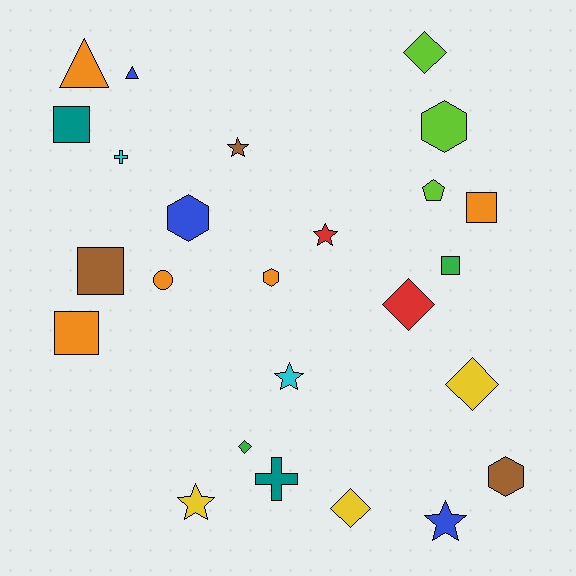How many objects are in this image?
There are 25 objects.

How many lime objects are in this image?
There are 3 lime objects.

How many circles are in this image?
There is 1 circle.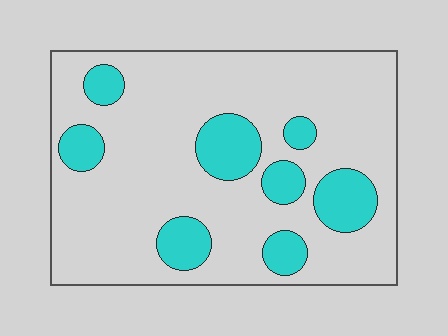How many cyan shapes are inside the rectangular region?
8.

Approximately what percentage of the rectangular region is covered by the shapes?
Approximately 20%.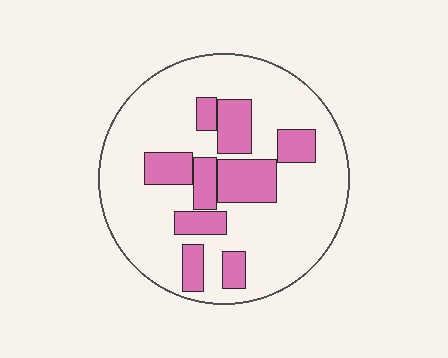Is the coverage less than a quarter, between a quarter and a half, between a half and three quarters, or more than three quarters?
Between a quarter and a half.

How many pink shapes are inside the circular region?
9.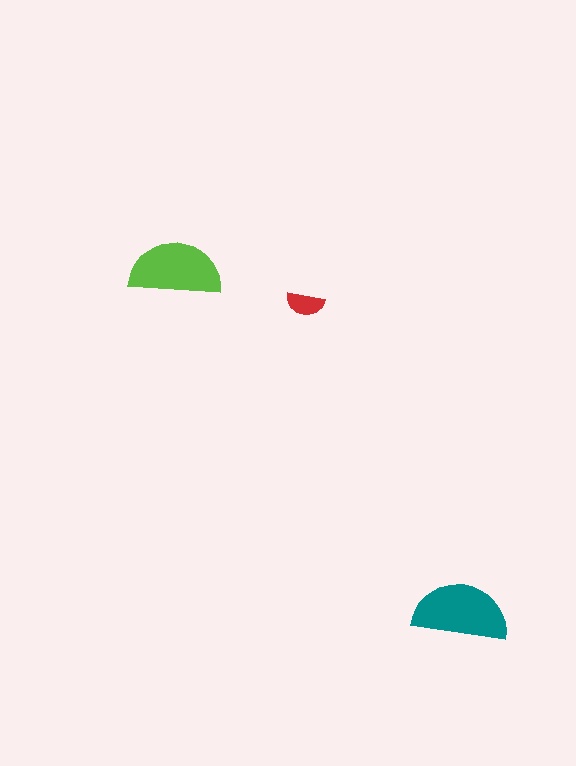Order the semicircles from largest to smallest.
the teal one, the lime one, the red one.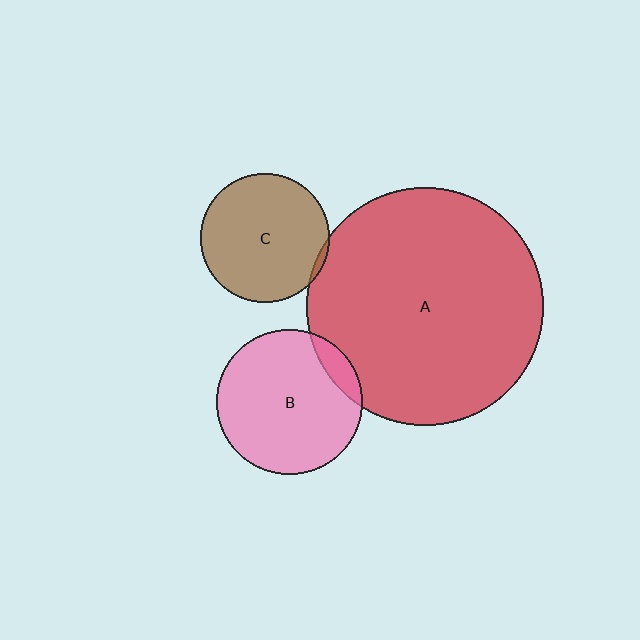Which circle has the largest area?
Circle A (red).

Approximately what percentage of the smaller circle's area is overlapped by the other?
Approximately 5%.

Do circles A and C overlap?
Yes.